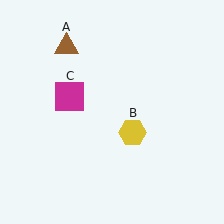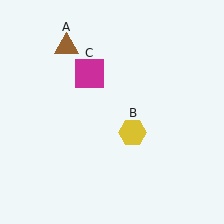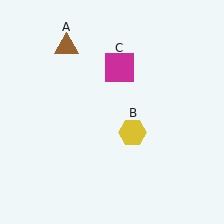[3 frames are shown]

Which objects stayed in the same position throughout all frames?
Brown triangle (object A) and yellow hexagon (object B) remained stationary.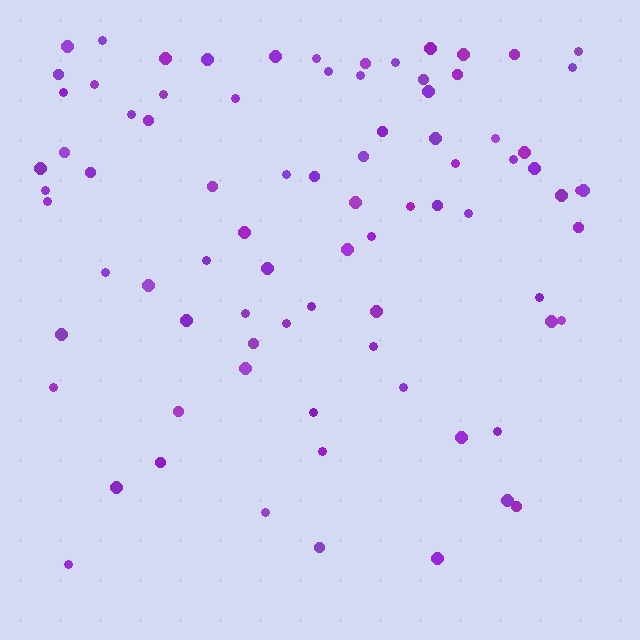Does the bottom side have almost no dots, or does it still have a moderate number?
Still a moderate number, just noticeably fewer than the top.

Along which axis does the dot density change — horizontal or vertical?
Vertical.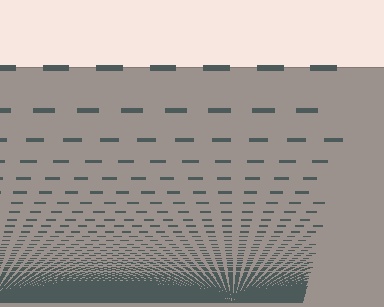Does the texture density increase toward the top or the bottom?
Density increases toward the bottom.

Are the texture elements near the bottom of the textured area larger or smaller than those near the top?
Smaller. The gradient is inverted — elements near the bottom are smaller and denser.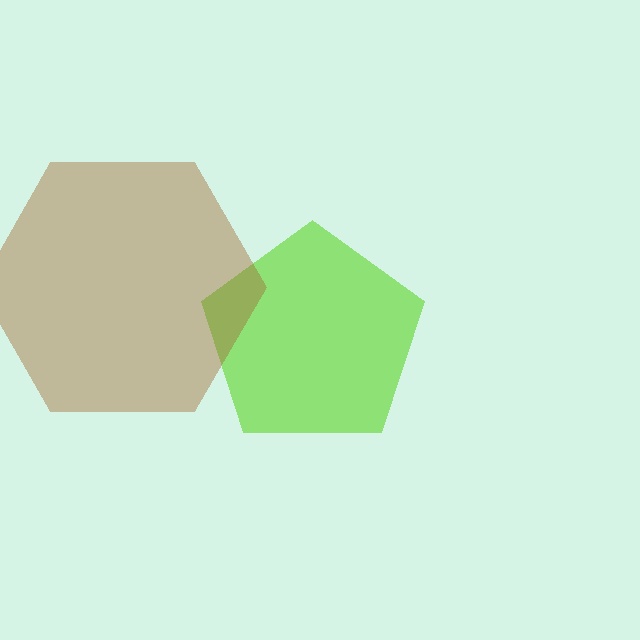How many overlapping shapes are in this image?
There are 2 overlapping shapes in the image.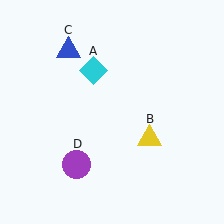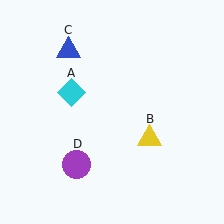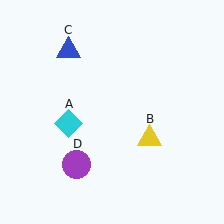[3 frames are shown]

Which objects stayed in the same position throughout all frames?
Yellow triangle (object B) and blue triangle (object C) and purple circle (object D) remained stationary.